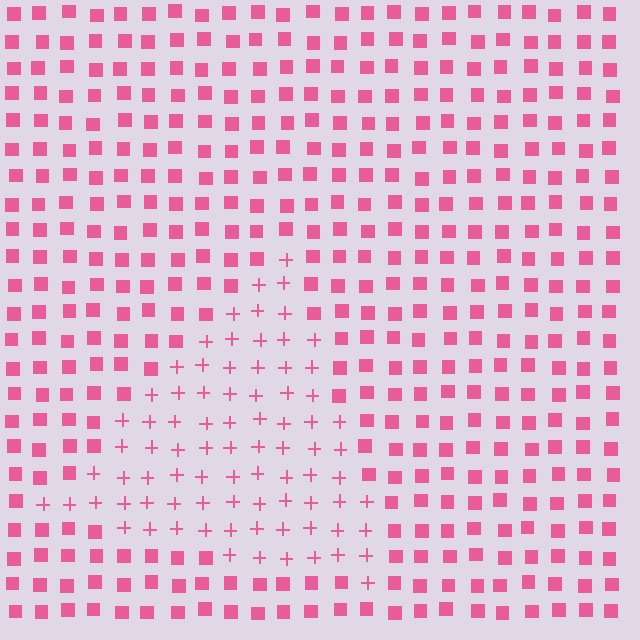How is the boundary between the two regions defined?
The boundary is defined by a change in element shape: plus signs inside vs. squares outside. All elements share the same color and spacing.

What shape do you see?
I see a triangle.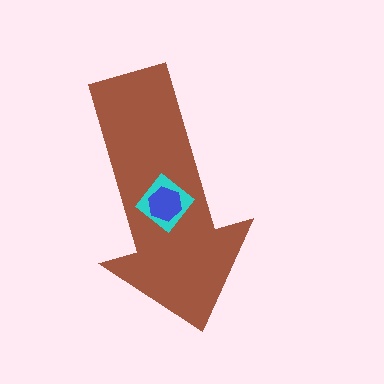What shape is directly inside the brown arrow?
The cyan diamond.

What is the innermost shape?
The blue hexagon.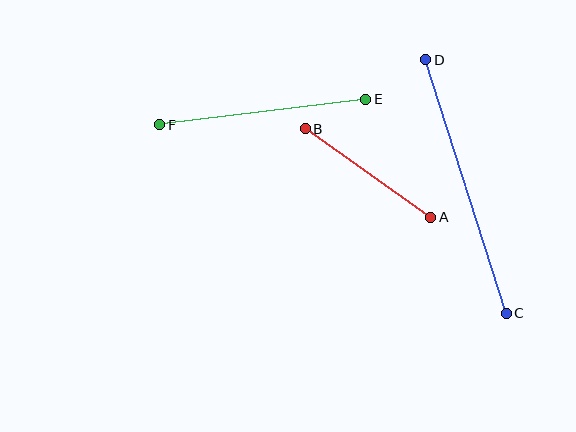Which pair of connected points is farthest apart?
Points C and D are farthest apart.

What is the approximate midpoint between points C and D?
The midpoint is at approximately (466, 187) pixels.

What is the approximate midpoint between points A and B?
The midpoint is at approximately (368, 173) pixels.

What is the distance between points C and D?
The distance is approximately 266 pixels.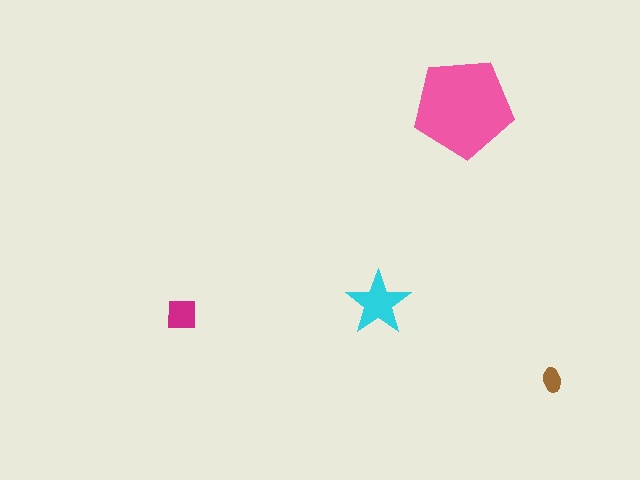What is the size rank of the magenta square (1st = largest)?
3rd.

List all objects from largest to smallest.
The pink pentagon, the cyan star, the magenta square, the brown ellipse.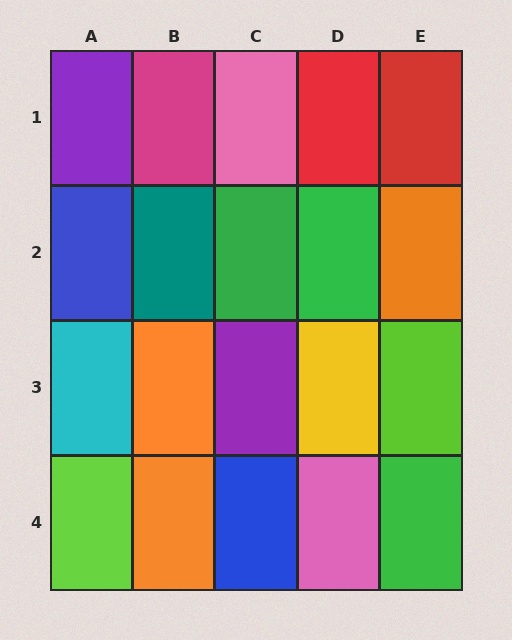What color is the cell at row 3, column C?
Purple.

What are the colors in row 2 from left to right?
Blue, teal, green, green, orange.